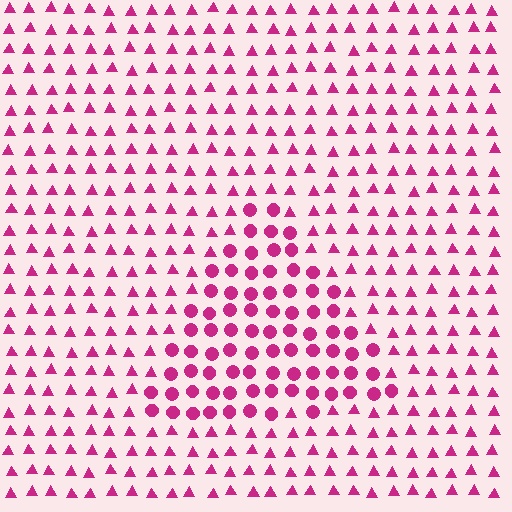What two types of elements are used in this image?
The image uses circles inside the triangle region and triangles outside it.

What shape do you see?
I see a triangle.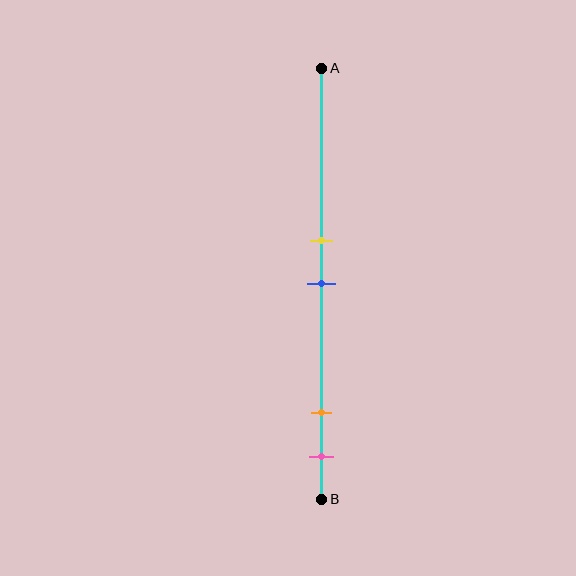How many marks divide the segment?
There are 4 marks dividing the segment.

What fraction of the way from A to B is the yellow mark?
The yellow mark is approximately 40% (0.4) of the way from A to B.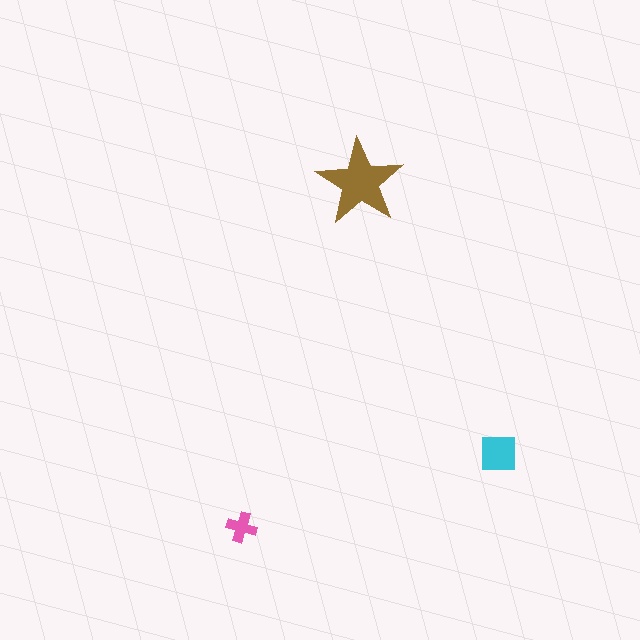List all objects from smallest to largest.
The pink cross, the cyan square, the brown star.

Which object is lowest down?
The pink cross is bottommost.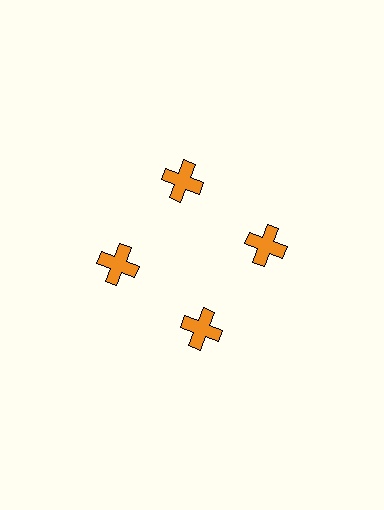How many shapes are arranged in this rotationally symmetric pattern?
There are 4 shapes, arranged in 4 groups of 1.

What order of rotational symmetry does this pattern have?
This pattern has 4-fold rotational symmetry.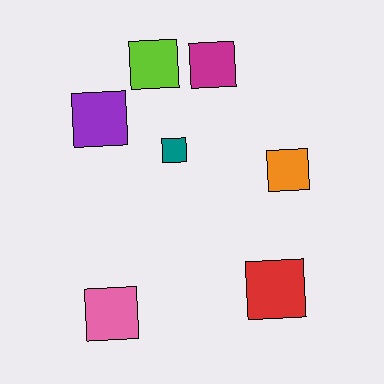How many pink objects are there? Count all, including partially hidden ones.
There is 1 pink object.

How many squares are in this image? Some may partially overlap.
There are 7 squares.